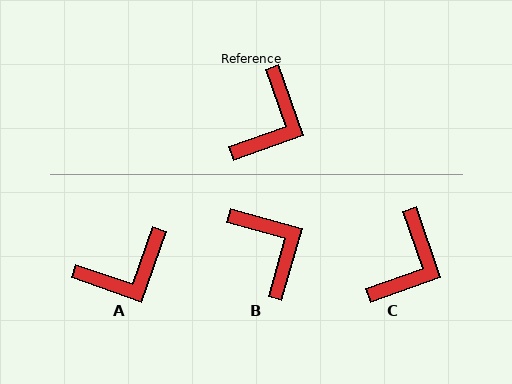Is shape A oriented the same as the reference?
No, it is off by about 39 degrees.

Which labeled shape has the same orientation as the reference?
C.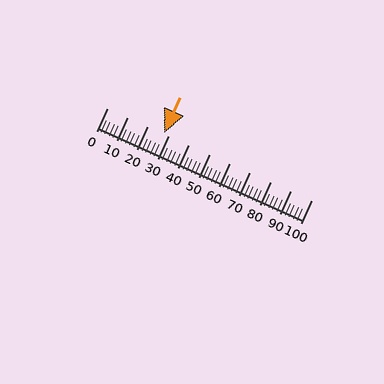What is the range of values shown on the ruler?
The ruler shows values from 0 to 100.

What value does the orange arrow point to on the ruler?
The orange arrow points to approximately 28.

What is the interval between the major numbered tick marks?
The major tick marks are spaced 10 units apart.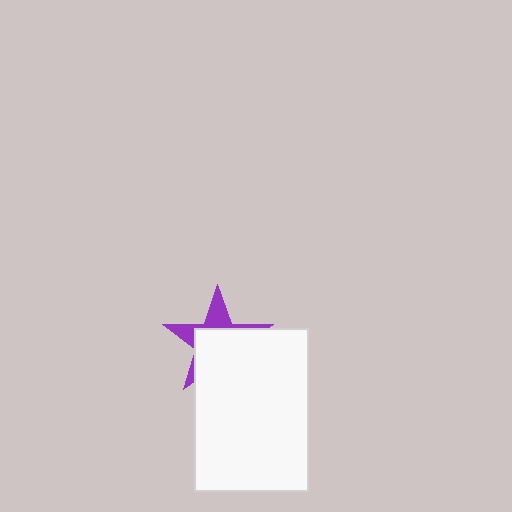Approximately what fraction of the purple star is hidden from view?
Roughly 65% of the purple star is hidden behind the white rectangle.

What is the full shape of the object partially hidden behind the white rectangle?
The partially hidden object is a purple star.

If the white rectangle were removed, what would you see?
You would see the complete purple star.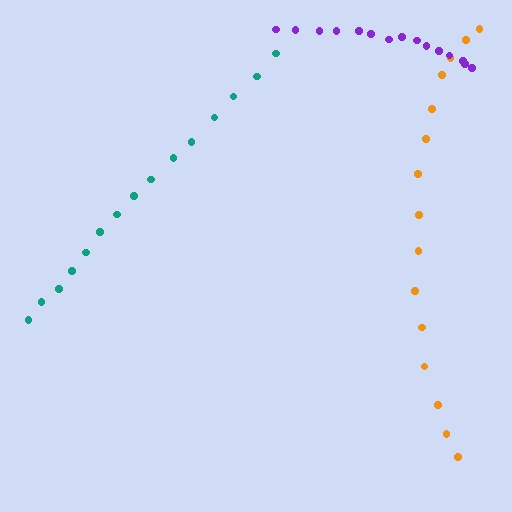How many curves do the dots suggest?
There are 3 distinct paths.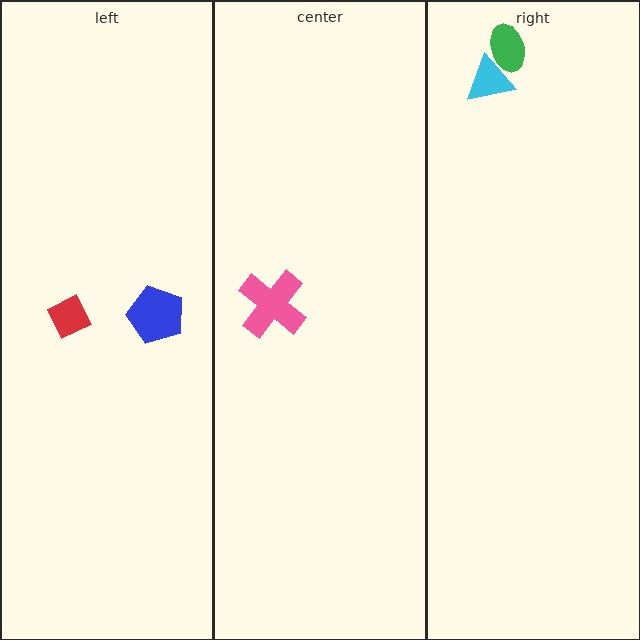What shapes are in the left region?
The red diamond, the blue pentagon.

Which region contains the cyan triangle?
The right region.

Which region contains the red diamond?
The left region.